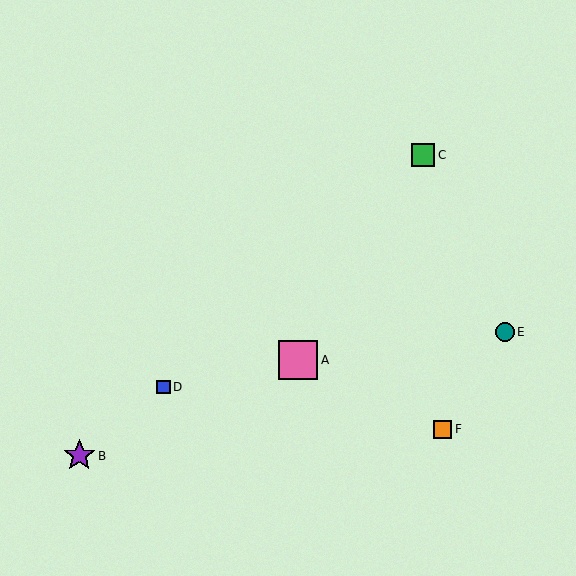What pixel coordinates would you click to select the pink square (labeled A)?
Click at (298, 360) to select the pink square A.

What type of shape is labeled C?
Shape C is a green square.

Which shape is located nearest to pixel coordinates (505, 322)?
The teal circle (labeled E) at (505, 332) is nearest to that location.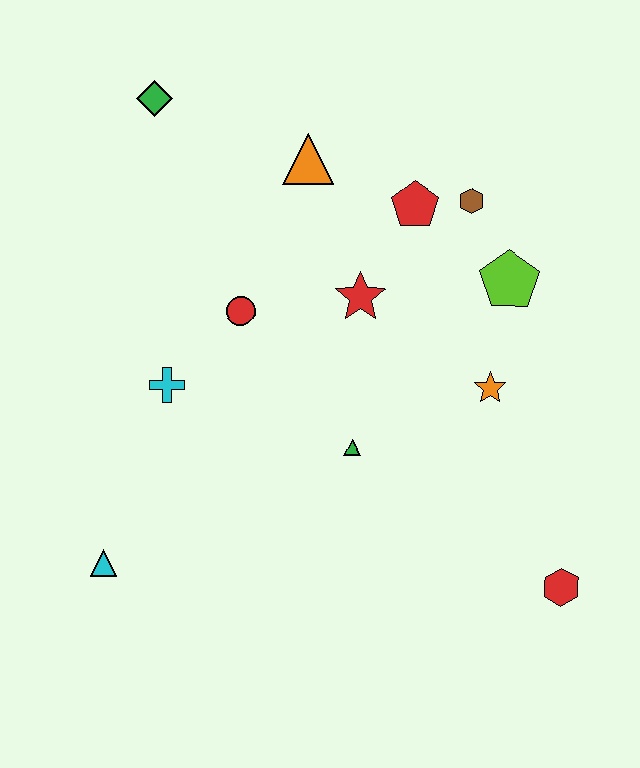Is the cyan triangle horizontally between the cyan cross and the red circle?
No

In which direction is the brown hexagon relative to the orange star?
The brown hexagon is above the orange star.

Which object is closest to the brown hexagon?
The red pentagon is closest to the brown hexagon.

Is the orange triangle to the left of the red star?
Yes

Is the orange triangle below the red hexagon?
No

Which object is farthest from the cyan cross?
The red hexagon is farthest from the cyan cross.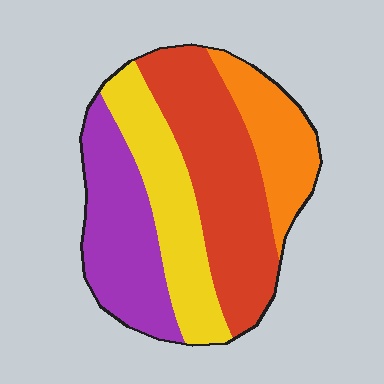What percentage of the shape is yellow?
Yellow covers around 25% of the shape.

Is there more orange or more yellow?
Yellow.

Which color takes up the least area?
Orange, at roughly 15%.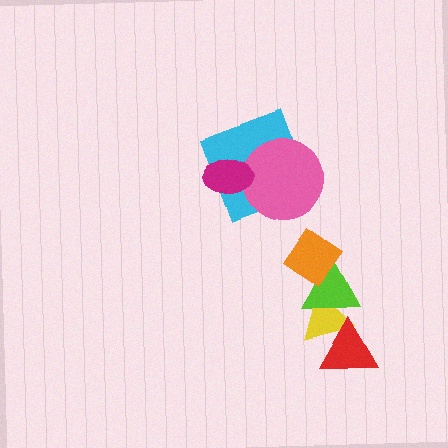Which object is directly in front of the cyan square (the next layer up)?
The pink circle is directly in front of the cyan square.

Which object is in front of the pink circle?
The magenta ellipse is in front of the pink circle.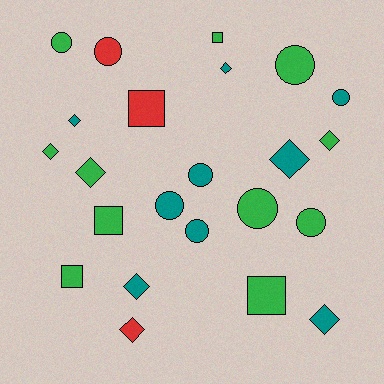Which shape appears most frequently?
Diamond, with 9 objects.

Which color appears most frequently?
Green, with 11 objects.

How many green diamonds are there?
There are 3 green diamonds.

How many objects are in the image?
There are 23 objects.